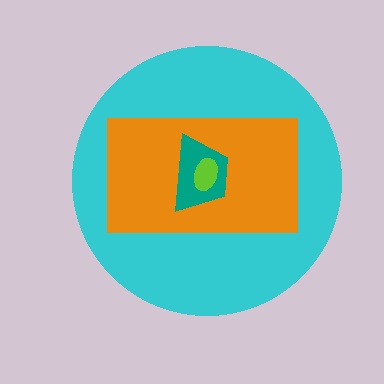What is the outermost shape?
The cyan circle.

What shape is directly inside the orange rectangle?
The teal trapezoid.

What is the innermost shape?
The lime ellipse.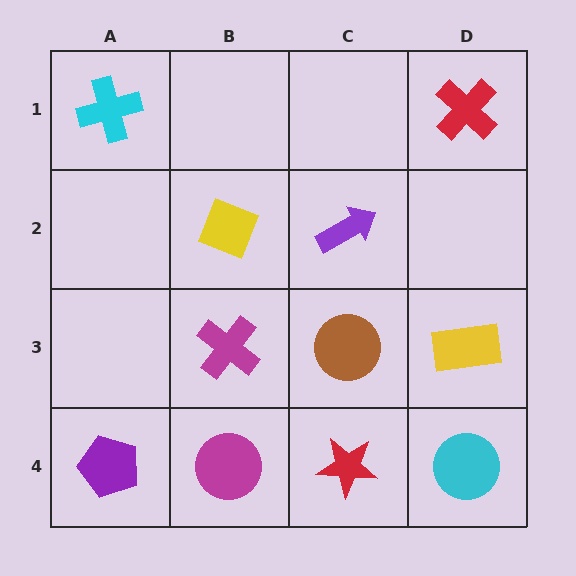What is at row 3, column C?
A brown circle.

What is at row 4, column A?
A purple pentagon.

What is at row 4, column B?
A magenta circle.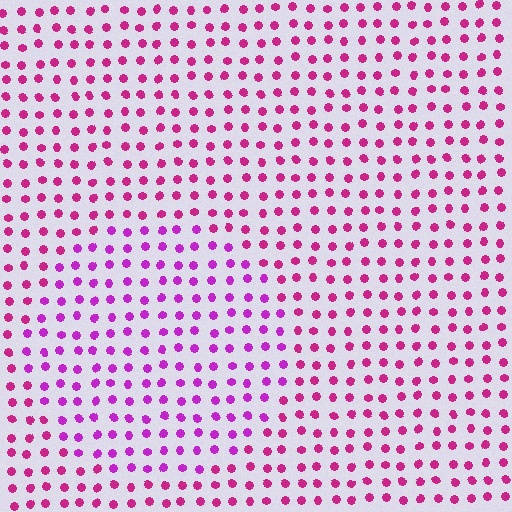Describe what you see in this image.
The image is filled with small magenta elements in a uniform arrangement. A circle-shaped region is visible where the elements are tinted to a slightly different hue, forming a subtle color boundary.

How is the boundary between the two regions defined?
The boundary is defined purely by a slight shift in hue (about 27 degrees). Spacing, size, and orientation are identical on both sides.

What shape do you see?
I see a circle.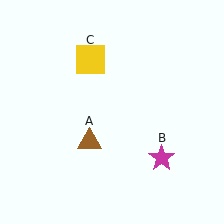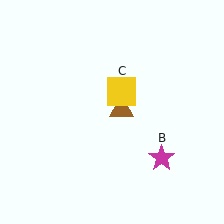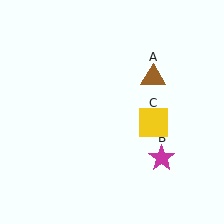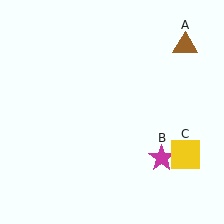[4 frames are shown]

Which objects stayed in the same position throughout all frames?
Magenta star (object B) remained stationary.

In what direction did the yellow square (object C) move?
The yellow square (object C) moved down and to the right.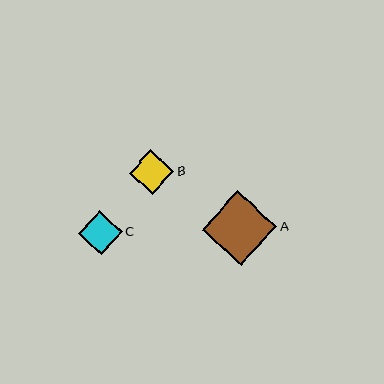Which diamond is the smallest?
Diamond C is the smallest with a size of approximately 44 pixels.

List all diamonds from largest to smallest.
From largest to smallest: A, B, C.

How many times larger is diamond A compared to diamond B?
Diamond A is approximately 1.7 times the size of diamond B.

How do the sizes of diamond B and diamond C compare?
Diamond B and diamond C are approximately the same size.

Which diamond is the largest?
Diamond A is the largest with a size of approximately 75 pixels.